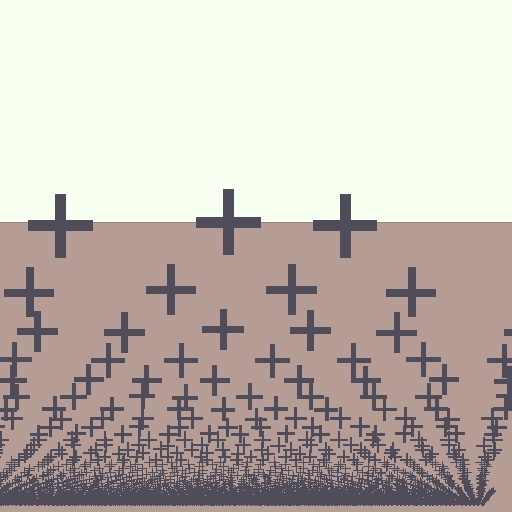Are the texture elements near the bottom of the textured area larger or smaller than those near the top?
Smaller. The gradient is inverted — elements near the bottom are smaller and denser.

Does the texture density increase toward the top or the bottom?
Density increases toward the bottom.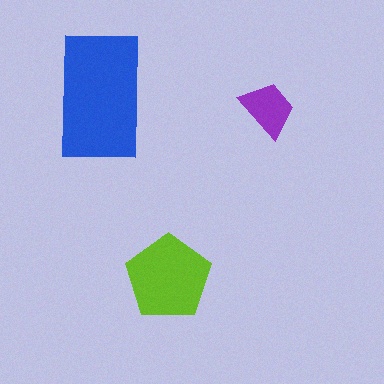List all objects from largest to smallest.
The blue rectangle, the lime pentagon, the purple trapezoid.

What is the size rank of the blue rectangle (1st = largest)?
1st.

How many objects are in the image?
There are 3 objects in the image.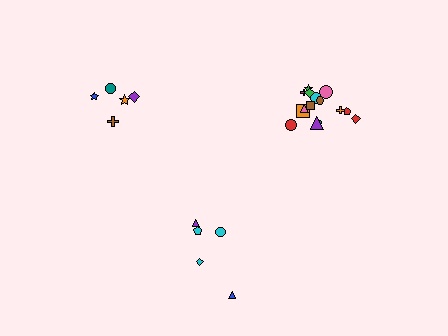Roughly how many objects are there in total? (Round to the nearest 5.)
Roughly 25 objects in total.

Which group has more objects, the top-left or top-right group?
The top-right group.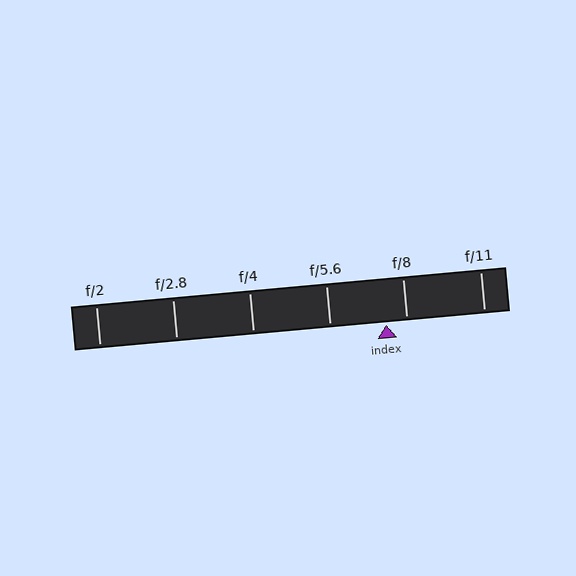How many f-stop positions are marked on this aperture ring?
There are 6 f-stop positions marked.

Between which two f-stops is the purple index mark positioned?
The index mark is between f/5.6 and f/8.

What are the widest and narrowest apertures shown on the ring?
The widest aperture shown is f/2 and the narrowest is f/11.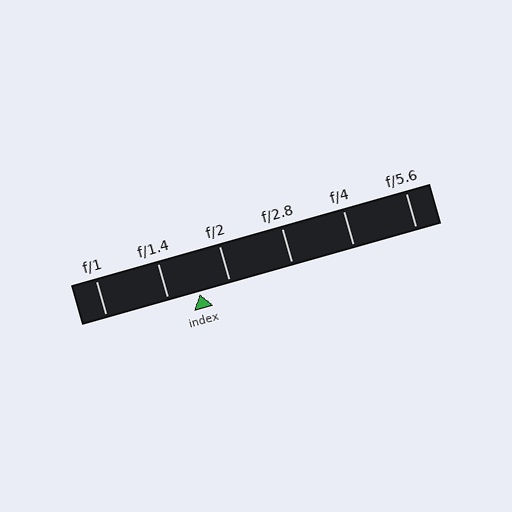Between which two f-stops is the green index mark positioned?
The index mark is between f/1.4 and f/2.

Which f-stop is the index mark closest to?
The index mark is closest to f/1.4.